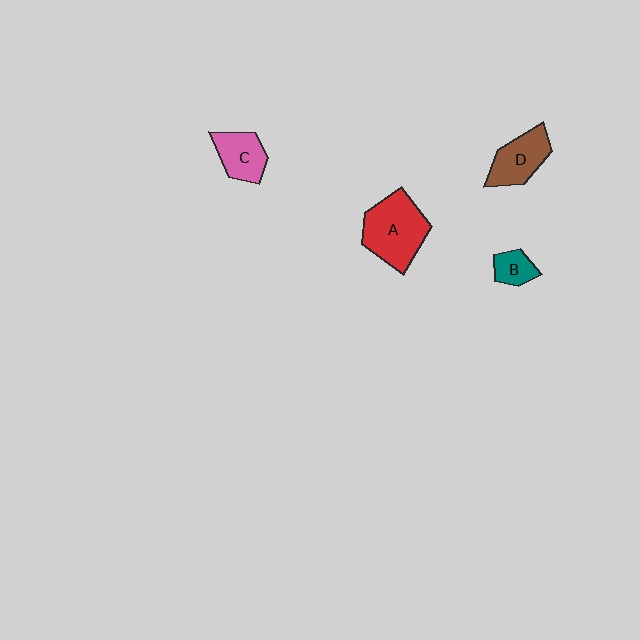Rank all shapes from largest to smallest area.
From largest to smallest: A (red), D (brown), C (pink), B (teal).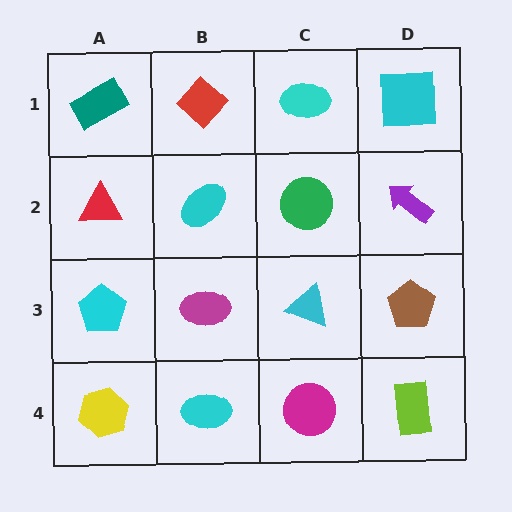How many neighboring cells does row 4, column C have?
3.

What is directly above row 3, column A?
A red triangle.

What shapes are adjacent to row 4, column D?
A brown pentagon (row 3, column D), a magenta circle (row 4, column C).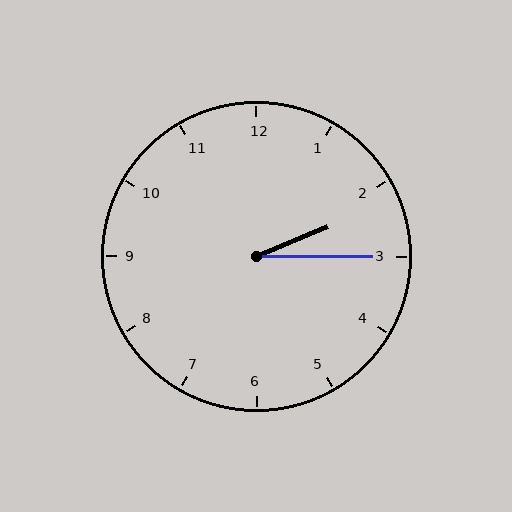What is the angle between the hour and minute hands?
Approximately 22 degrees.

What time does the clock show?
2:15.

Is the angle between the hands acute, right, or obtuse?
It is acute.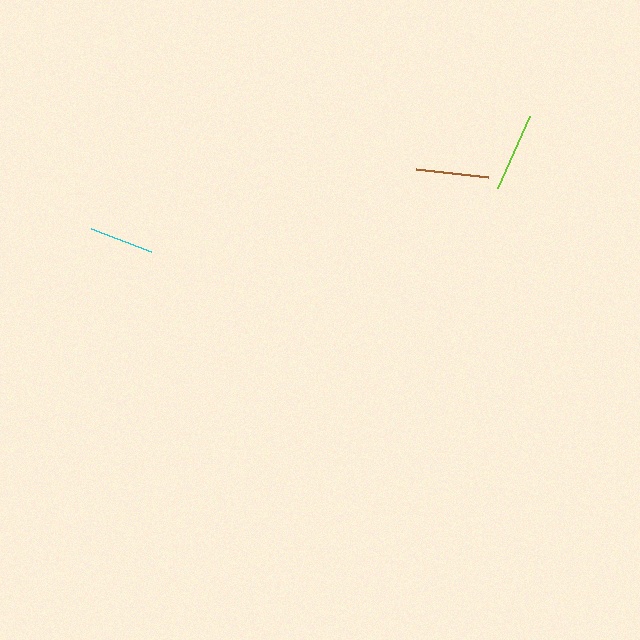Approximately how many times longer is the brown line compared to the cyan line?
The brown line is approximately 1.1 times the length of the cyan line.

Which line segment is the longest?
The lime line is the longest at approximately 79 pixels.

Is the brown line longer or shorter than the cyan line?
The brown line is longer than the cyan line.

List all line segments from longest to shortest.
From longest to shortest: lime, brown, cyan.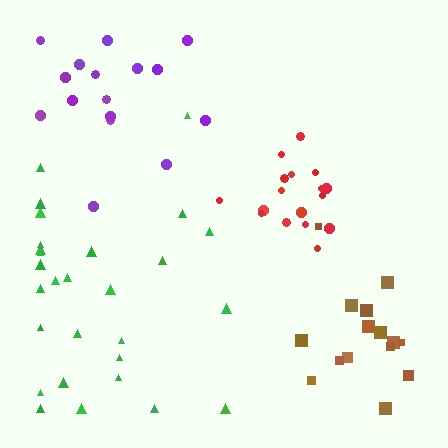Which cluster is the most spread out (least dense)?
Purple.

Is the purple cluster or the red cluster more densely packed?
Red.